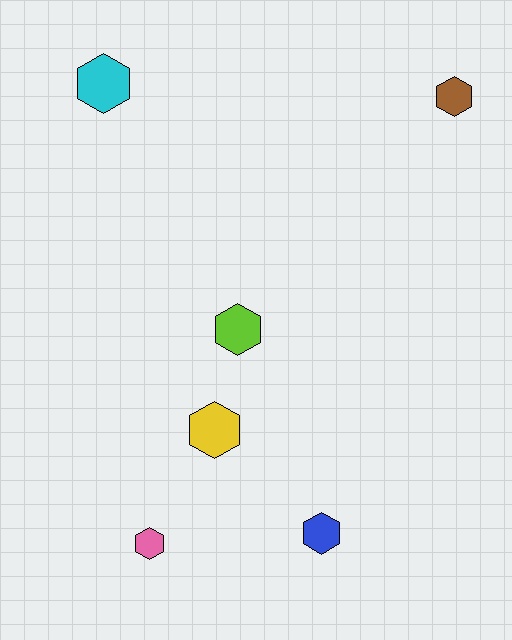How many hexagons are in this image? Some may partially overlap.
There are 6 hexagons.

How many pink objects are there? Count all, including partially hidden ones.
There is 1 pink object.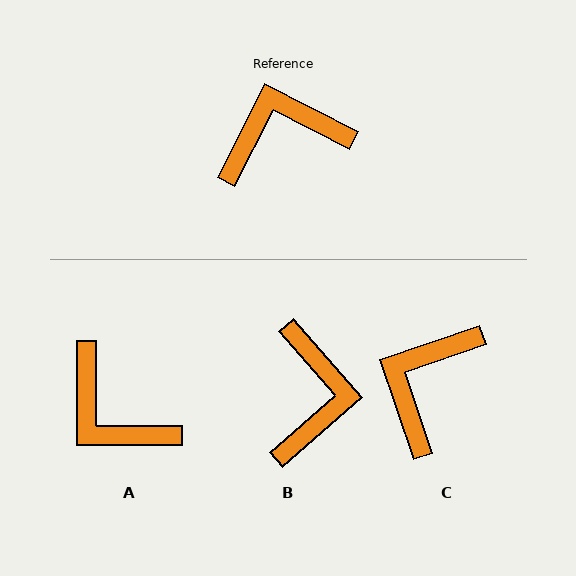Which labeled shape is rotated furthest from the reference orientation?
A, about 117 degrees away.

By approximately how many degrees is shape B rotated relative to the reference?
Approximately 112 degrees clockwise.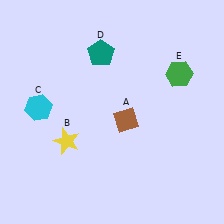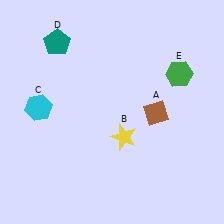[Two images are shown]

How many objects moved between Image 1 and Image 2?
3 objects moved between the two images.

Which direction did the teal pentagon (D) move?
The teal pentagon (D) moved left.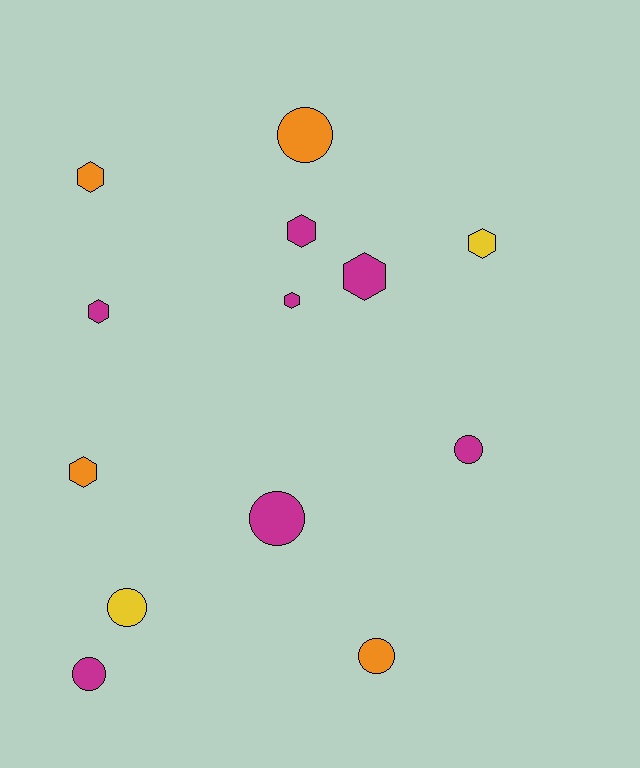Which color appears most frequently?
Magenta, with 7 objects.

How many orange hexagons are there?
There are 2 orange hexagons.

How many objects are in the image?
There are 13 objects.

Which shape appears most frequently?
Hexagon, with 7 objects.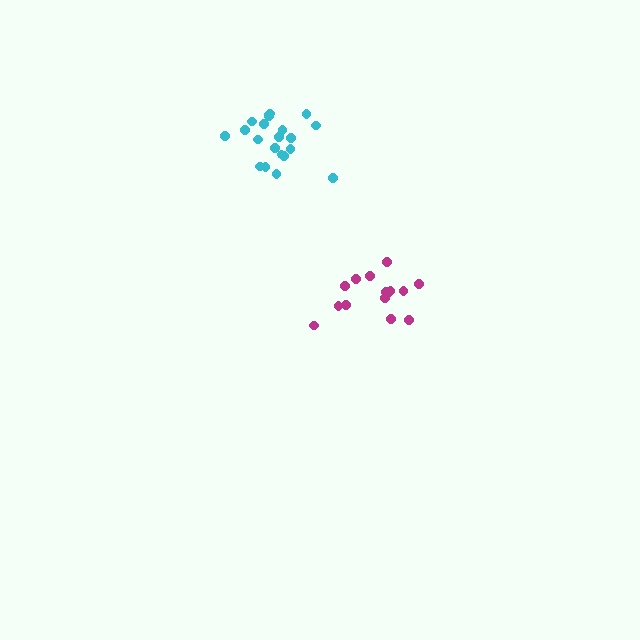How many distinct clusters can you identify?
There are 2 distinct clusters.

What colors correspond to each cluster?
The clusters are colored: cyan, magenta.